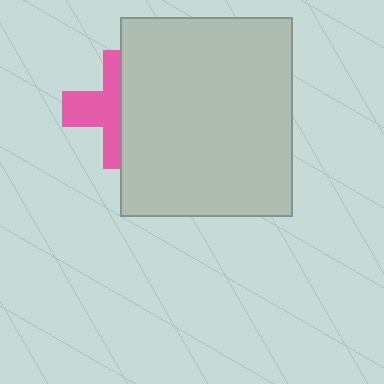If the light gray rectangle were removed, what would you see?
You would see the complete pink cross.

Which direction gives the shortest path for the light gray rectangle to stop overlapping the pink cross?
Moving right gives the shortest separation.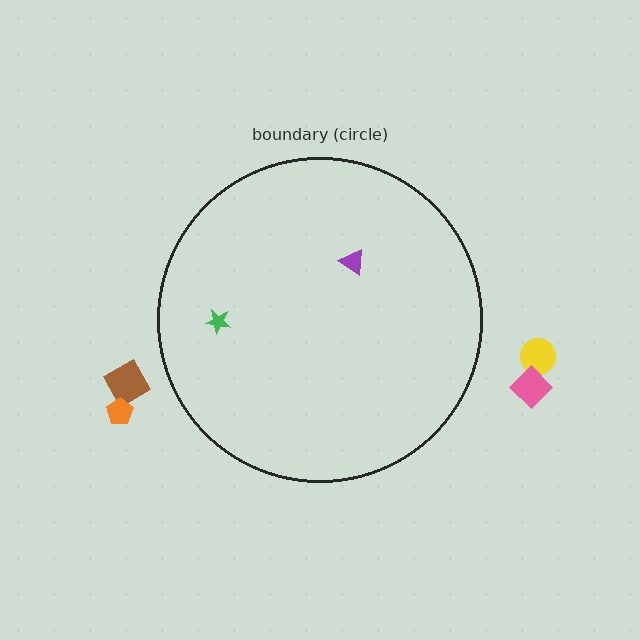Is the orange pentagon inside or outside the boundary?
Outside.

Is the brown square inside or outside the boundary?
Outside.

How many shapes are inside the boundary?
2 inside, 4 outside.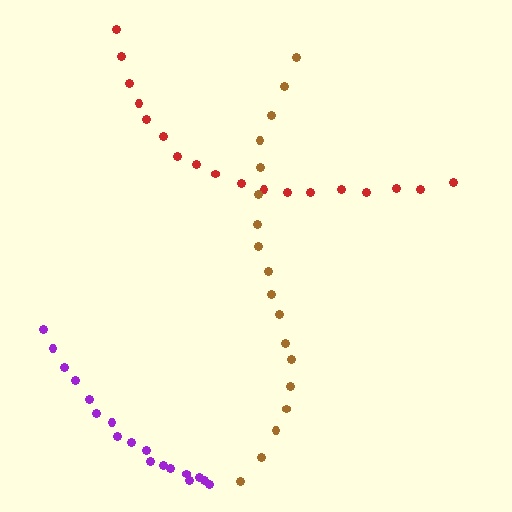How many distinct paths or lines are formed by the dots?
There are 3 distinct paths.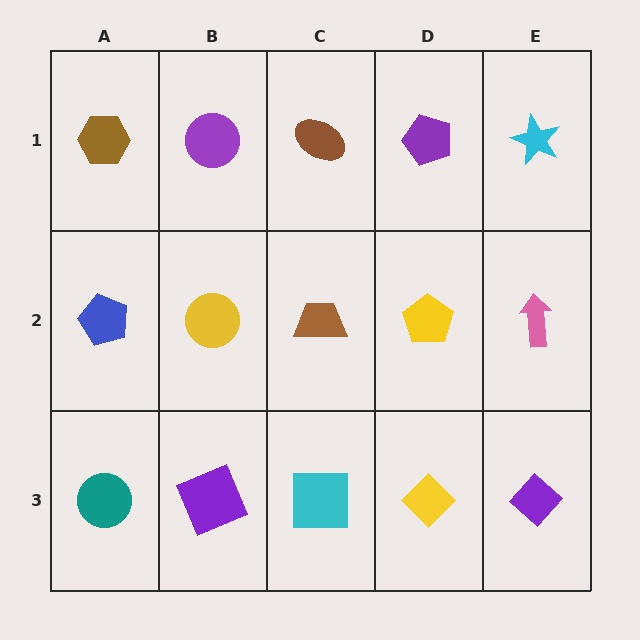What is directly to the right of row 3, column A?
A purple square.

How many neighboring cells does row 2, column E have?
3.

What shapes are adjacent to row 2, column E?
A cyan star (row 1, column E), a purple diamond (row 3, column E), a yellow pentagon (row 2, column D).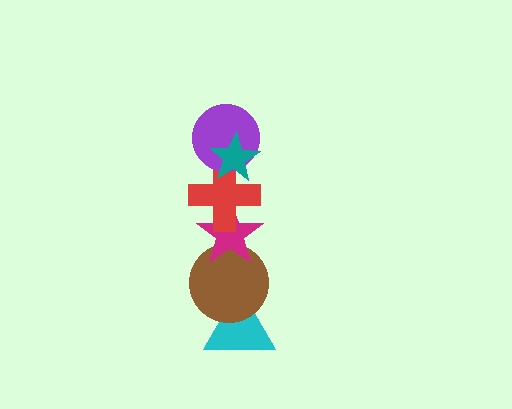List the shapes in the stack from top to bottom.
From top to bottom: the teal star, the purple circle, the red cross, the magenta star, the brown circle, the cyan triangle.